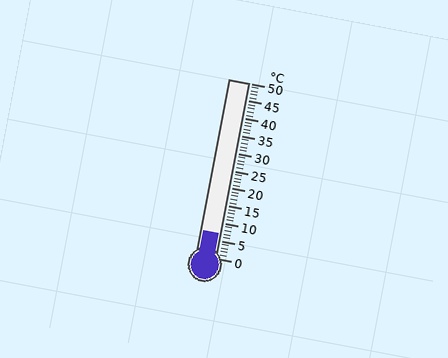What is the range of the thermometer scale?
The thermometer scale ranges from 0°C to 50°C.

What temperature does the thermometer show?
The thermometer shows approximately 7°C.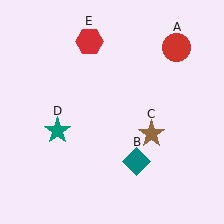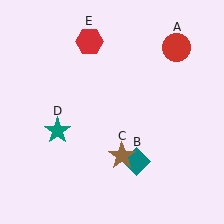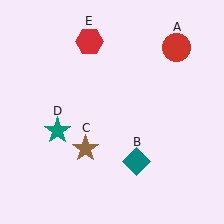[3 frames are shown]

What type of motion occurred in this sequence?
The brown star (object C) rotated clockwise around the center of the scene.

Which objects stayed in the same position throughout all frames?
Red circle (object A) and teal diamond (object B) and teal star (object D) and red hexagon (object E) remained stationary.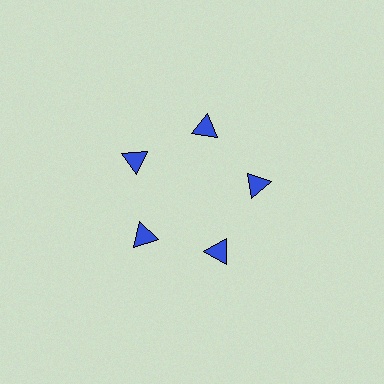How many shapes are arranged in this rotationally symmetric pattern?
There are 5 shapes, arranged in 5 groups of 1.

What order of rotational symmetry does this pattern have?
This pattern has 5-fold rotational symmetry.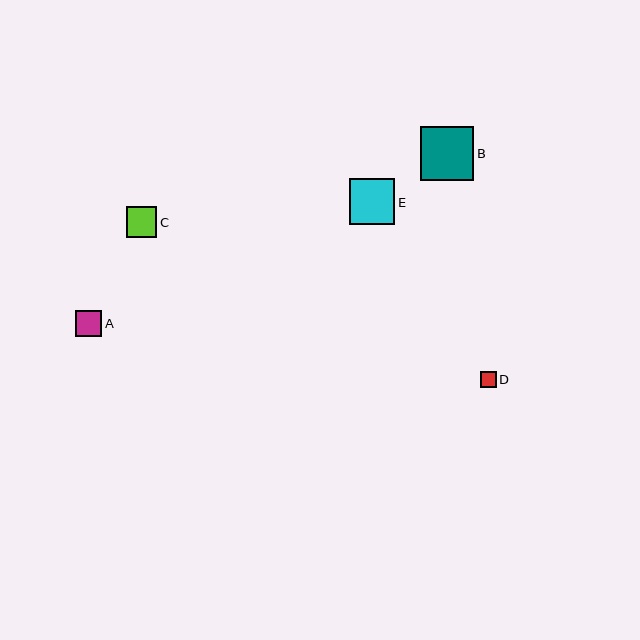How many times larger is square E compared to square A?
Square E is approximately 1.8 times the size of square A.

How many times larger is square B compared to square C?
Square B is approximately 1.8 times the size of square C.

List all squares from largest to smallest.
From largest to smallest: B, E, C, A, D.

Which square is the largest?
Square B is the largest with a size of approximately 54 pixels.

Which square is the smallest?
Square D is the smallest with a size of approximately 16 pixels.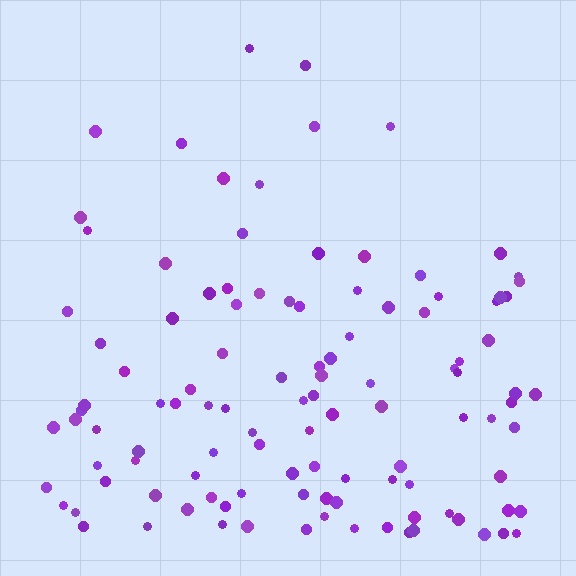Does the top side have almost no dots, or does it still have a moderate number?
Still a moderate number, just noticeably fewer than the bottom.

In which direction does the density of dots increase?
From top to bottom, with the bottom side densest.